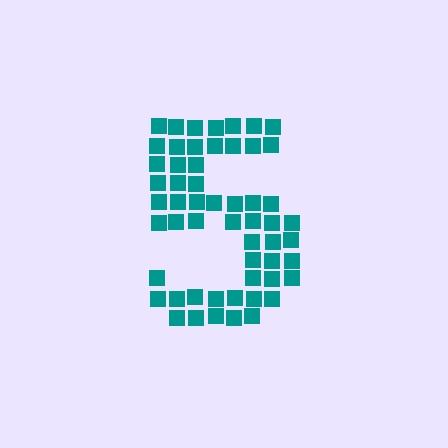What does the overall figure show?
The overall figure shows the digit 5.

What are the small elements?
The small elements are squares.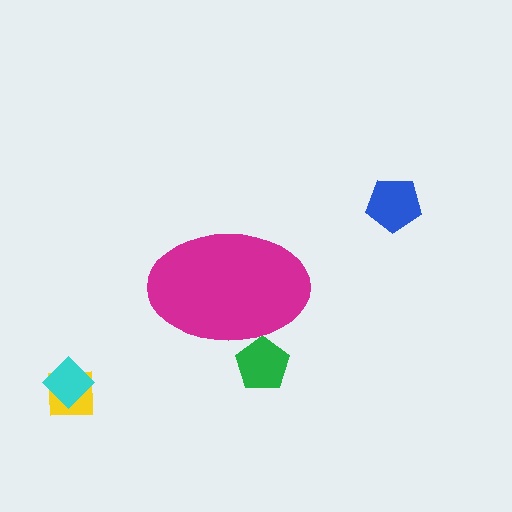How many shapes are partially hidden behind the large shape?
1 shape is partially hidden.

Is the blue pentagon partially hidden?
No, the blue pentagon is fully visible.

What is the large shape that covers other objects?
A magenta ellipse.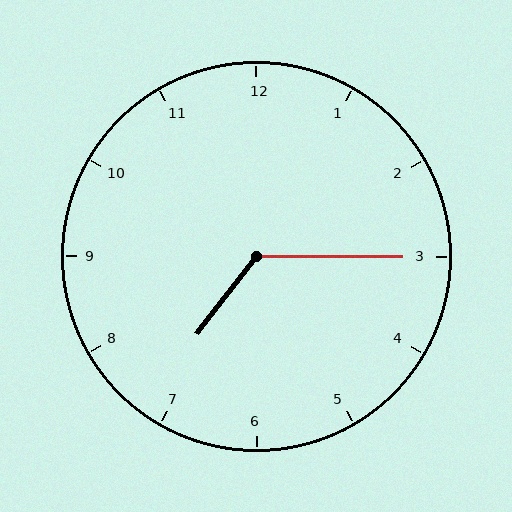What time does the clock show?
7:15.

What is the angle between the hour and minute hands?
Approximately 128 degrees.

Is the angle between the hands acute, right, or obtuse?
It is obtuse.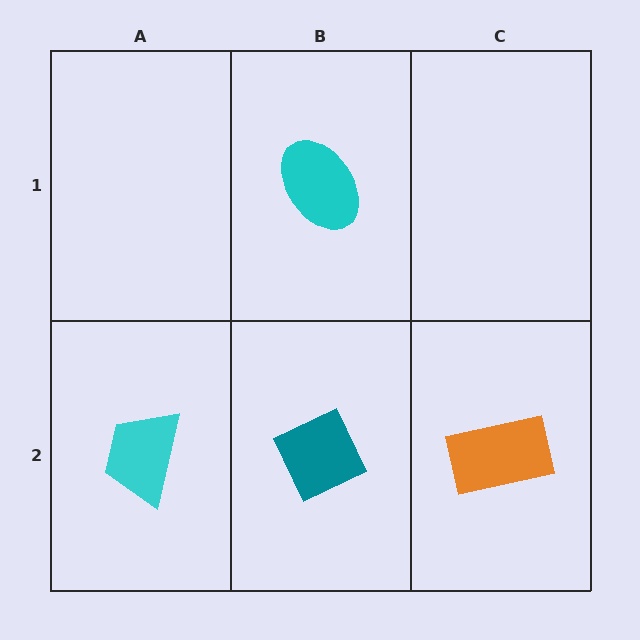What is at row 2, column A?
A cyan trapezoid.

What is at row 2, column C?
An orange rectangle.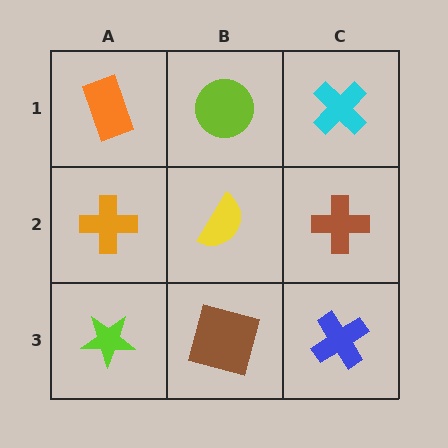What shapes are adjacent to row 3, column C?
A brown cross (row 2, column C), a brown square (row 3, column B).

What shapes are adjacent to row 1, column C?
A brown cross (row 2, column C), a lime circle (row 1, column B).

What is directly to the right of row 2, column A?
A yellow semicircle.